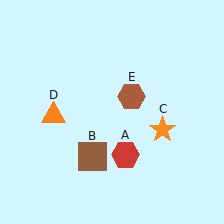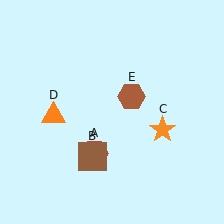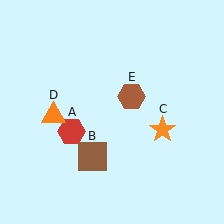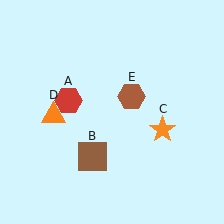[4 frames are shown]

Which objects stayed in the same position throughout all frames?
Brown square (object B) and orange star (object C) and orange triangle (object D) and brown hexagon (object E) remained stationary.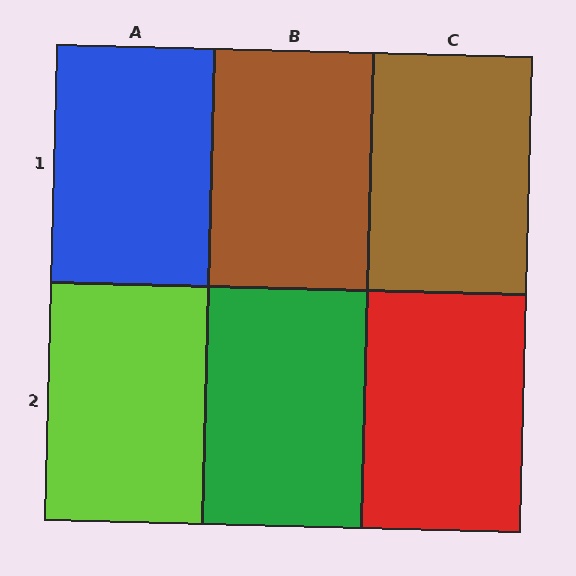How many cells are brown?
2 cells are brown.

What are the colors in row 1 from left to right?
Blue, brown, brown.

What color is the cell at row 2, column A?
Lime.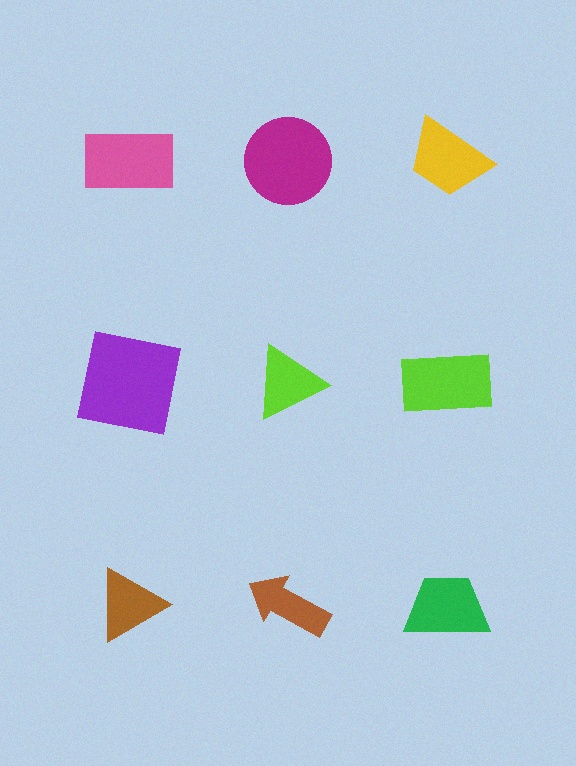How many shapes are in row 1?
3 shapes.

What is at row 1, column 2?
A magenta circle.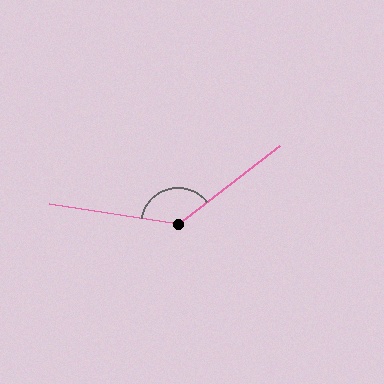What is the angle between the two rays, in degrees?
Approximately 133 degrees.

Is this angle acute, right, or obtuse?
It is obtuse.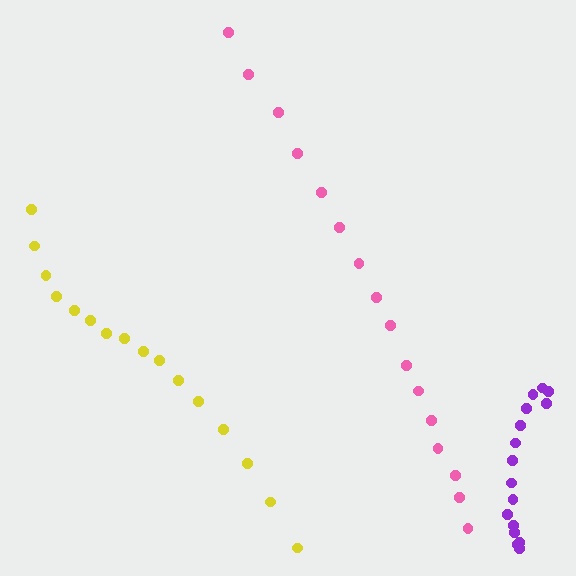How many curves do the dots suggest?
There are 3 distinct paths.